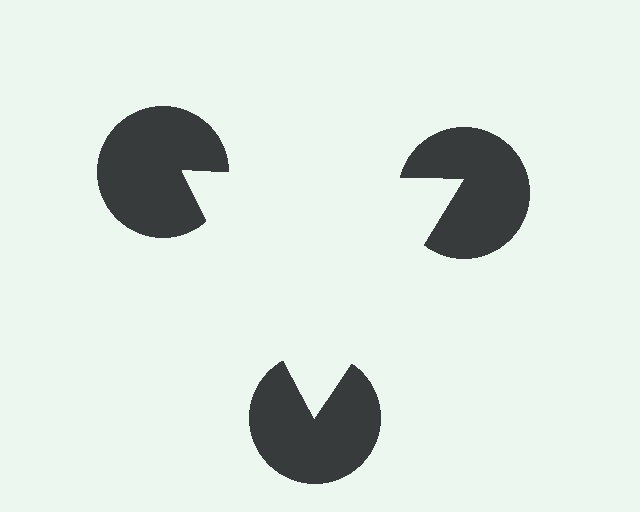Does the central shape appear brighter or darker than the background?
It typically appears slightly brighter than the background, even though no actual brightness change is drawn.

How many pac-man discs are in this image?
There are 3 — one at each vertex of the illusory triangle.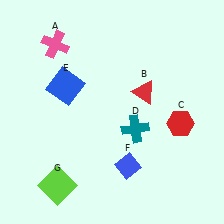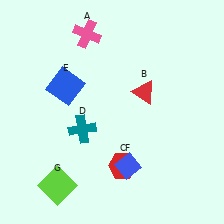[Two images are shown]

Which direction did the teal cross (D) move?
The teal cross (D) moved left.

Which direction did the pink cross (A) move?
The pink cross (A) moved right.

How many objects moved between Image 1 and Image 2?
3 objects moved between the two images.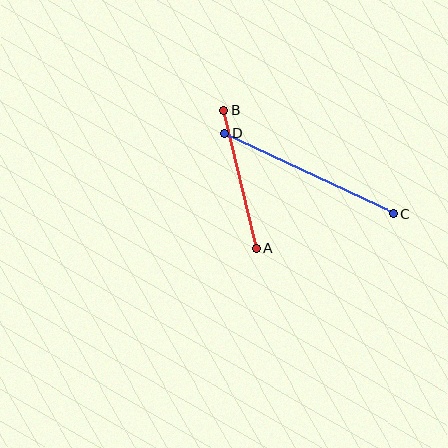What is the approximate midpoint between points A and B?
The midpoint is at approximately (240, 179) pixels.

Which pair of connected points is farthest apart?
Points C and D are farthest apart.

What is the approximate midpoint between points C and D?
The midpoint is at approximately (309, 173) pixels.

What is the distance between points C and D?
The distance is approximately 186 pixels.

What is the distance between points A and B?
The distance is approximately 142 pixels.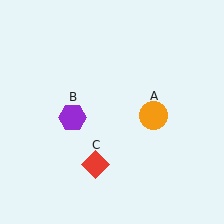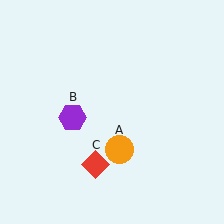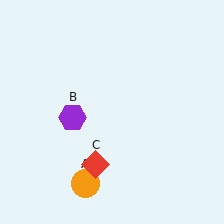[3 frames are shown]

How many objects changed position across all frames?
1 object changed position: orange circle (object A).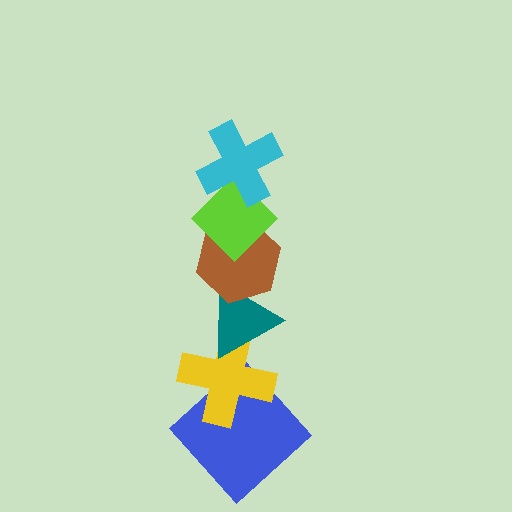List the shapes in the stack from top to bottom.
From top to bottom: the cyan cross, the lime diamond, the brown hexagon, the teal triangle, the yellow cross, the blue diamond.